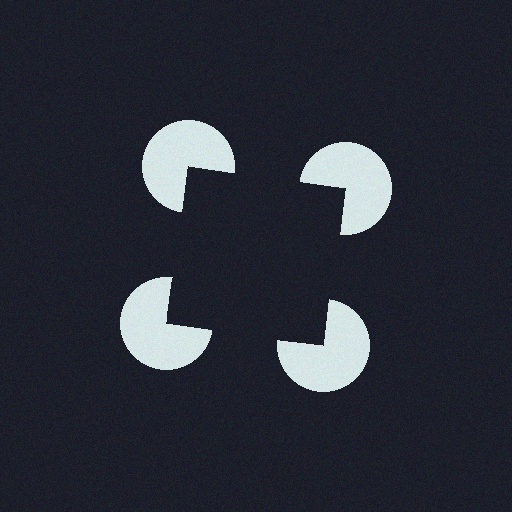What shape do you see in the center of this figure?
An illusory square — its edges are inferred from the aligned wedge cuts in the pac-man discs, not physically drawn.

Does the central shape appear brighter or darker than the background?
It typically appears slightly darker than the background, even though no actual brightness change is drawn.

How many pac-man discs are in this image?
There are 4 — one at each vertex of the illusory square.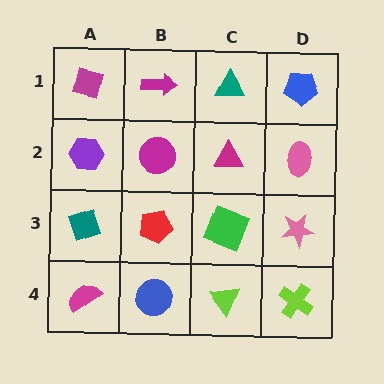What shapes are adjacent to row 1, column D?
A pink ellipse (row 2, column D), a teal triangle (row 1, column C).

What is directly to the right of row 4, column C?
A lime cross.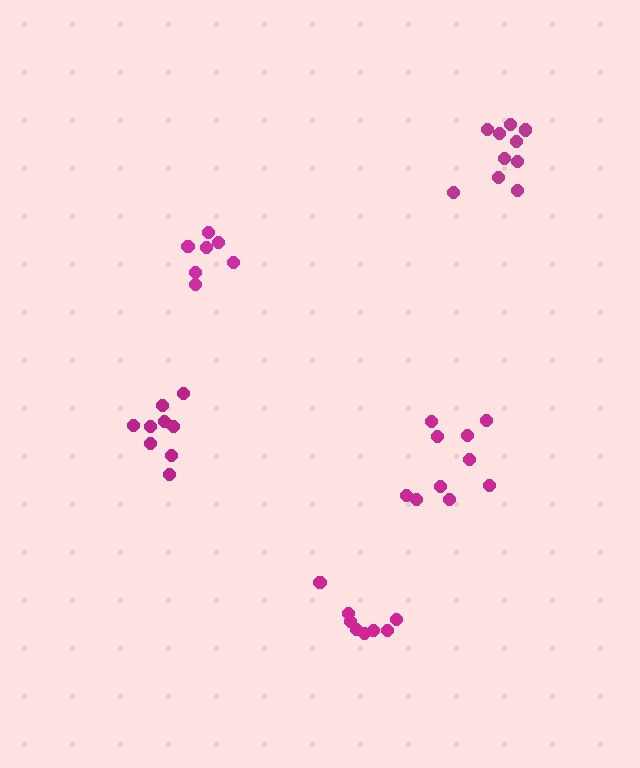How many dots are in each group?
Group 1: 7 dots, Group 2: 10 dots, Group 3: 9 dots, Group 4: 8 dots, Group 5: 10 dots (44 total).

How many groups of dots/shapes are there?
There are 5 groups.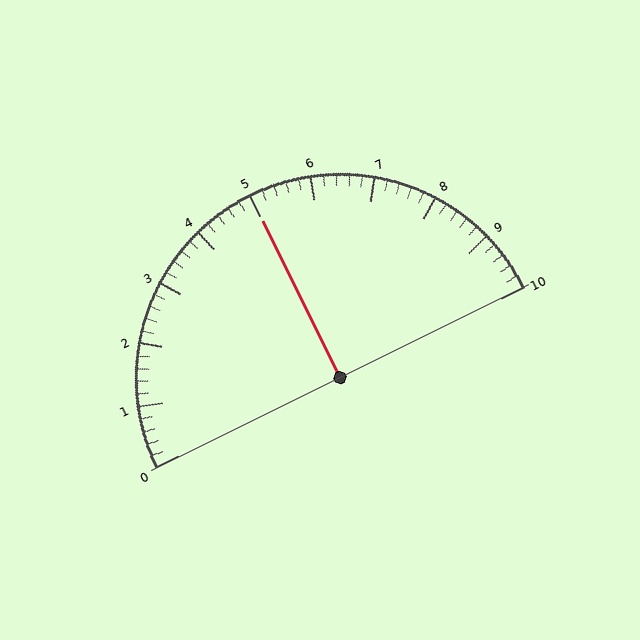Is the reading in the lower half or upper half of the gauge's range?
The reading is in the upper half of the range (0 to 10).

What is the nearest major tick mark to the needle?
The nearest major tick mark is 5.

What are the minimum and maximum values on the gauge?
The gauge ranges from 0 to 10.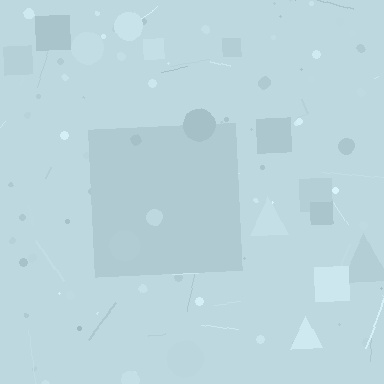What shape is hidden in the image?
A square is hidden in the image.